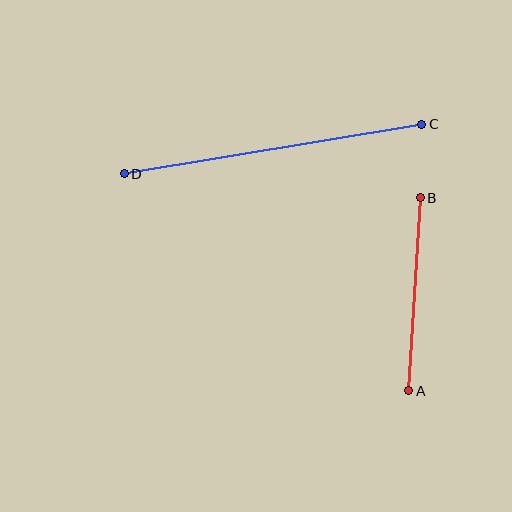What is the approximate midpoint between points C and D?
The midpoint is at approximately (273, 149) pixels.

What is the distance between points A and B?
The distance is approximately 194 pixels.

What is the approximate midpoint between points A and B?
The midpoint is at approximately (414, 294) pixels.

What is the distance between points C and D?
The distance is approximately 301 pixels.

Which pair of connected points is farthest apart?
Points C and D are farthest apart.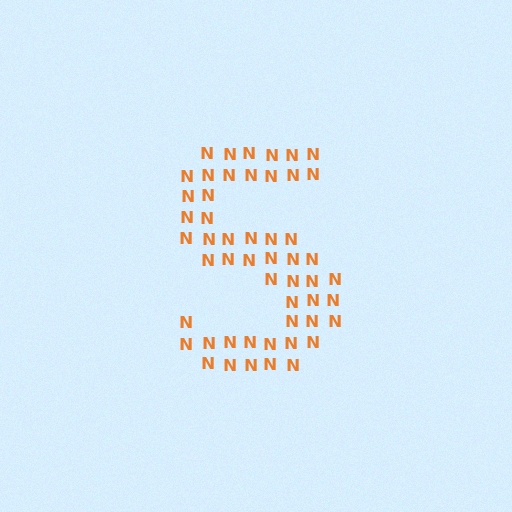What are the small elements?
The small elements are letter N's.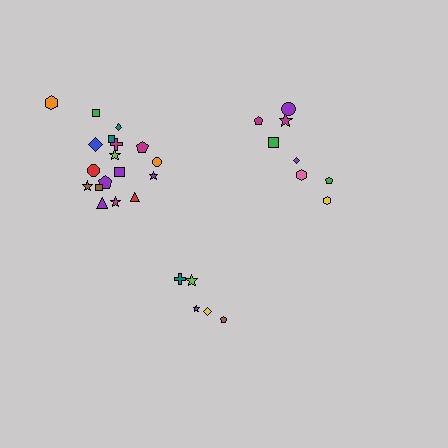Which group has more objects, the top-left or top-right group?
The top-left group.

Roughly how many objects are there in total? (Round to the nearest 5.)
Roughly 30 objects in total.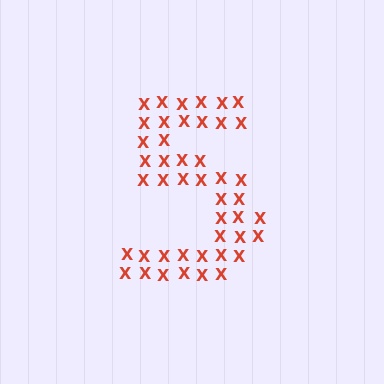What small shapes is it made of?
It is made of small letter X's.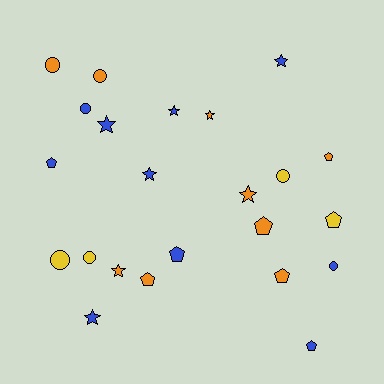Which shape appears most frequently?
Star, with 8 objects.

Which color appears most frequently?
Blue, with 10 objects.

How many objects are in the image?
There are 23 objects.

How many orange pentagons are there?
There are 4 orange pentagons.